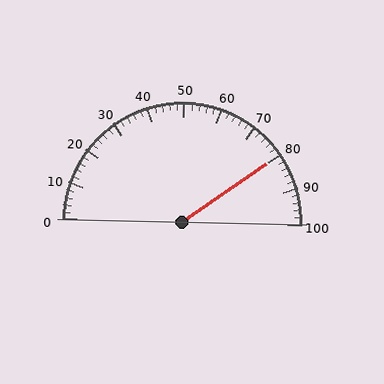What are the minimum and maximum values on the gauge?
The gauge ranges from 0 to 100.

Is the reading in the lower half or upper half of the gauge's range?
The reading is in the upper half of the range (0 to 100).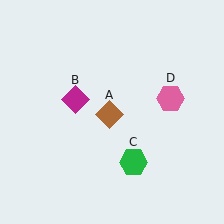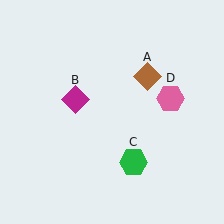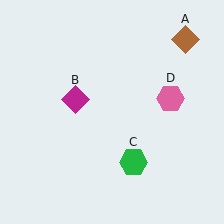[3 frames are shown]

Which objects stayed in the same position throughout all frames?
Magenta diamond (object B) and green hexagon (object C) and pink hexagon (object D) remained stationary.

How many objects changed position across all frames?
1 object changed position: brown diamond (object A).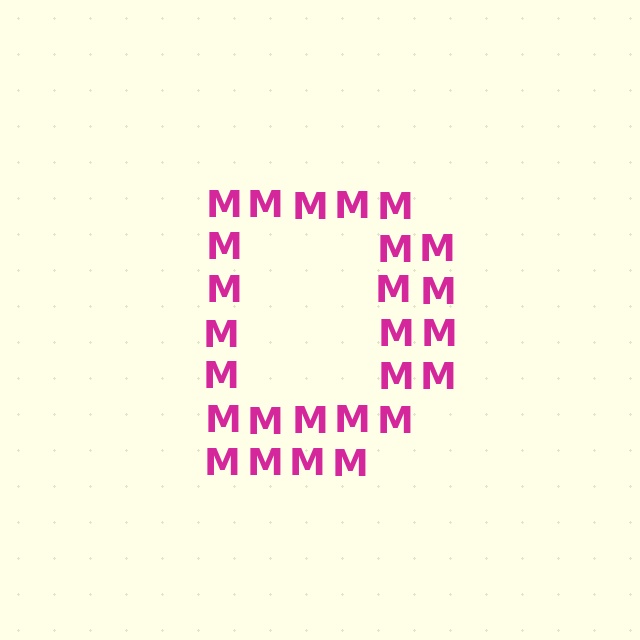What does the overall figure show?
The overall figure shows the letter D.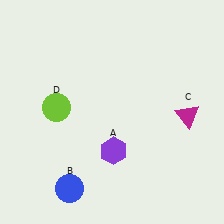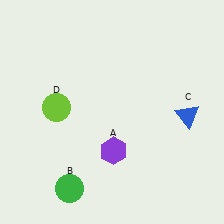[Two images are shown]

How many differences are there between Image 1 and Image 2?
There are 2 differences between the two images.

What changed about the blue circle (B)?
In Image 1, B is blue. In Image 2, it changed to green.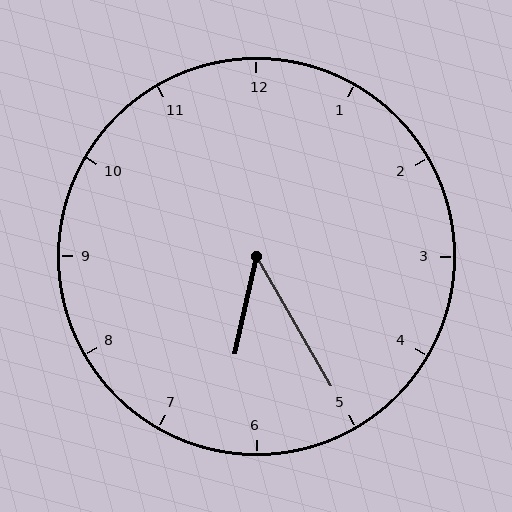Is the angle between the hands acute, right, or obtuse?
It is acute.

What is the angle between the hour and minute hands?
Approximately 42 degrees.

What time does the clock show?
6:25.